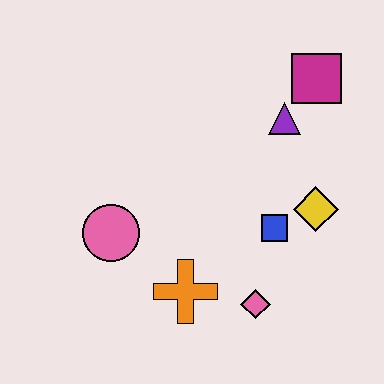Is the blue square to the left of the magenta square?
Yes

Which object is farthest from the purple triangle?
The pink circle is farthest from the purple triangle.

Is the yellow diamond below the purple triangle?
Yes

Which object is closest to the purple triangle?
The magenta square is closest to the purple triangle.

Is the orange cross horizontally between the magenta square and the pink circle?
Yes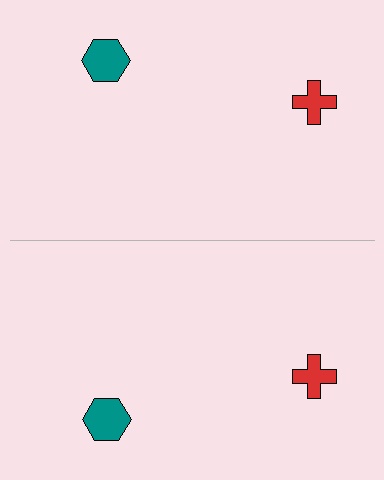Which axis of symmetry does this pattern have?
The pattern has a horizontal axis of symmetry running through the center of the image.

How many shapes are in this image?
There are 4 shapes in this image.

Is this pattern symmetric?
Yes, this pattern has bilateral (reflection) symmetry.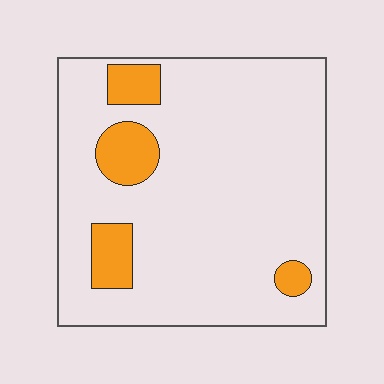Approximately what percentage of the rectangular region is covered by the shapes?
Approximately 15%.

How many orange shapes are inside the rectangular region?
4.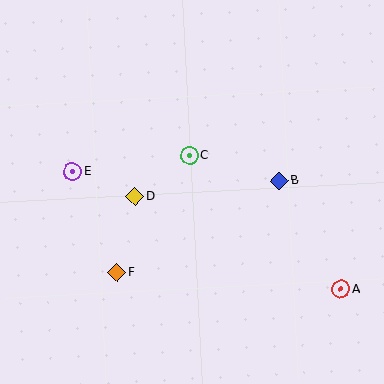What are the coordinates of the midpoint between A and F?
The midpoint between A and F is at (229, 281).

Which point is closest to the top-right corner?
Point B is closest to the top-right corner.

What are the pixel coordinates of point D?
Point D is at (135, 197).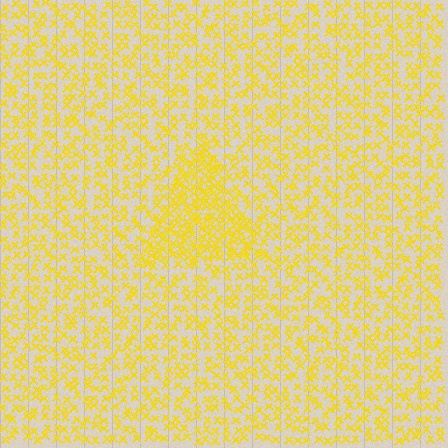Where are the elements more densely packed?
The elements are more densely packed inside the triangle boundary.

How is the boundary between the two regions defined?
The boundary is defined by a change in element density (approximately 2.1x ratio). All elements are the same color, size, and shape.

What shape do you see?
I see a triangle.